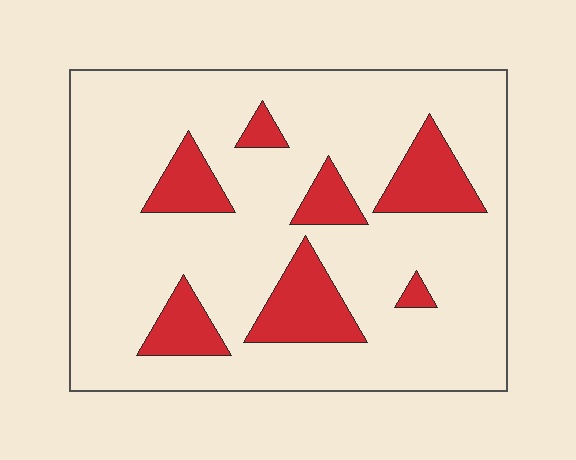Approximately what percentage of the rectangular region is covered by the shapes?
Approximately 20%.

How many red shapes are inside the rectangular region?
7.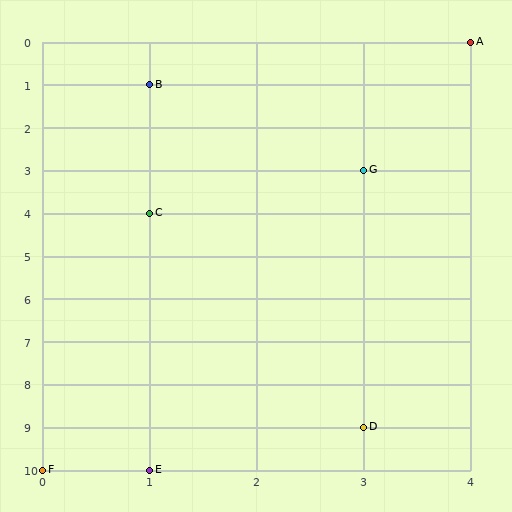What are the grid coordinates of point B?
Point B is at grid coordinates (1, 1).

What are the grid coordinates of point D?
Point D is at grid coordinates (3, 9).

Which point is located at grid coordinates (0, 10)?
Point F is at (0, 10).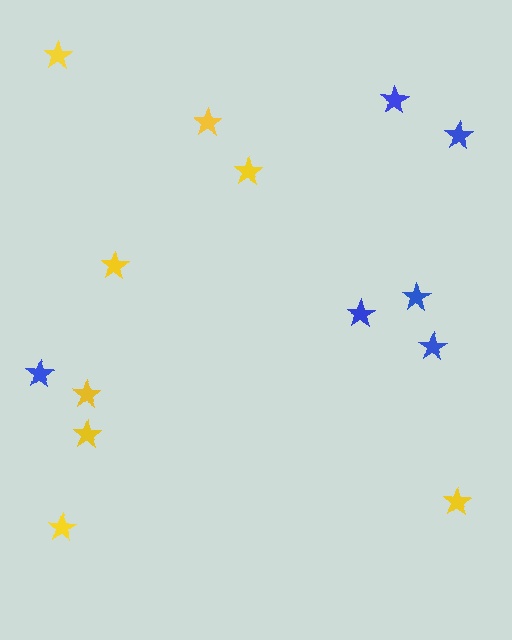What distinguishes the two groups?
There are 2 groups: one group of yellow stars (8) and one group of blue stars (6).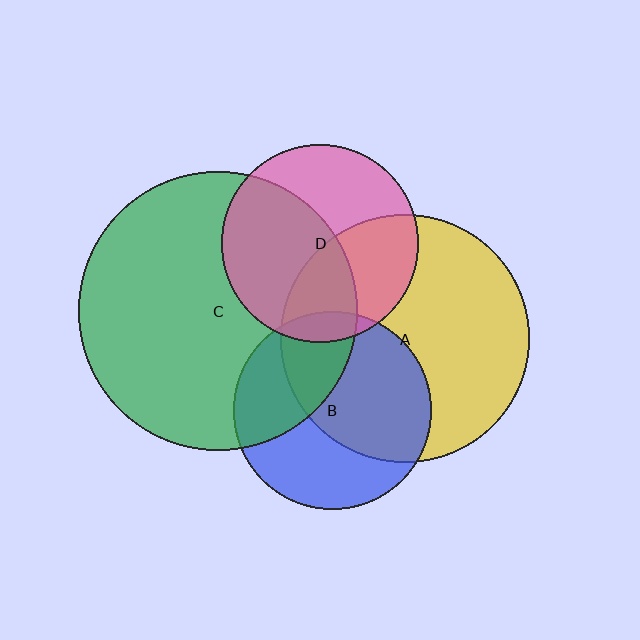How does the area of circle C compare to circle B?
Approximately 2.0 times.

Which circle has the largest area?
Circle C (green).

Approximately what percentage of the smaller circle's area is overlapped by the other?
Approximately 55%.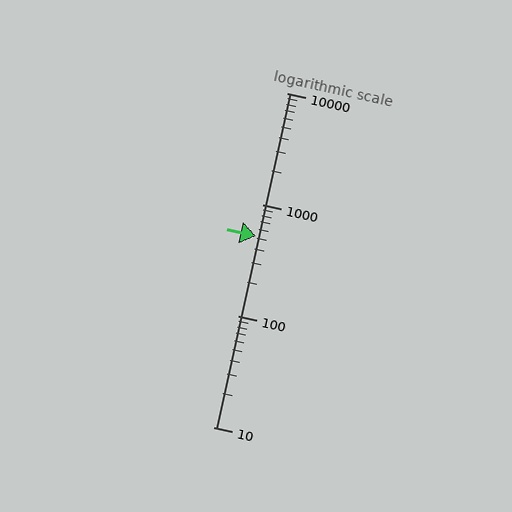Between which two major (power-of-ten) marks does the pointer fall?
The pointer is between 100 and 1000.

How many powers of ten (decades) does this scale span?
The scale spans 3 decades, from 10 to 10000.